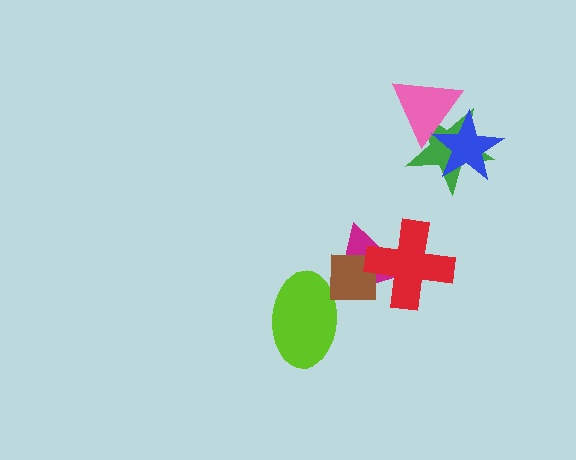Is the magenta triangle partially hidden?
Yes, it is partially covered by another shape.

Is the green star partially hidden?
Yes, it is partially covered by another shape.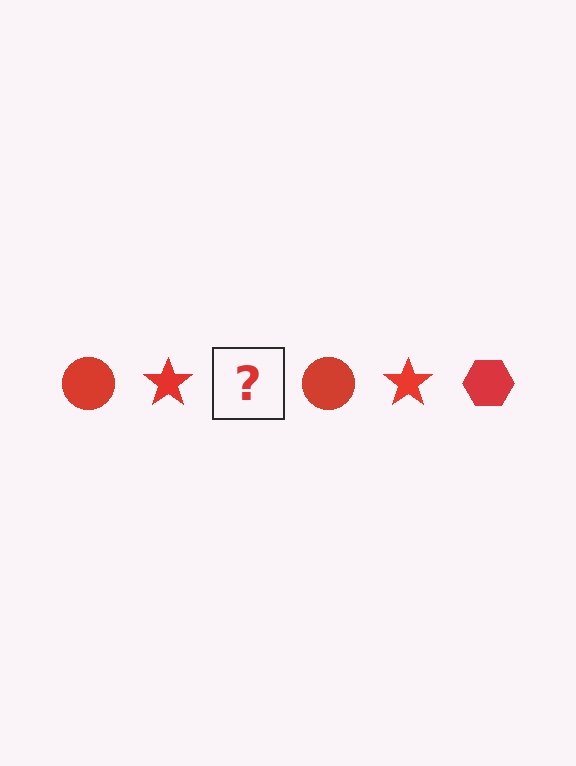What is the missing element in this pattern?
The missing element is a red hexagon.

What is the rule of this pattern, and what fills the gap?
The rule is that the pattern cycles through circle, star, hexagon shapes in red. The gap should be filled with a red hexagon.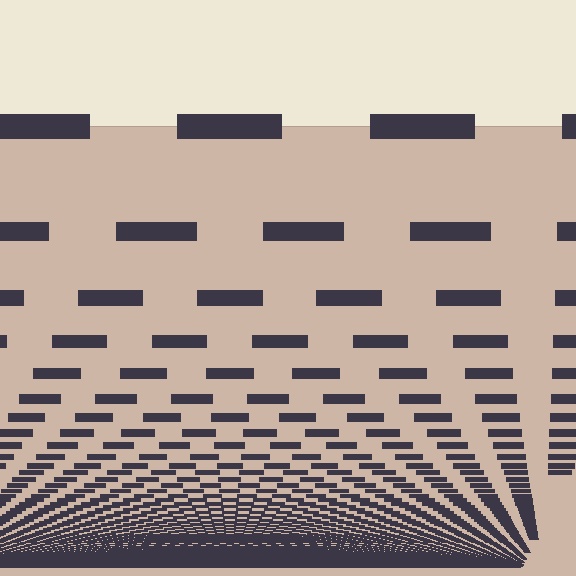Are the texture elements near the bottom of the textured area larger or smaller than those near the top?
Smaller. The gradient is inverted — elements near the bottom are smaller and denser.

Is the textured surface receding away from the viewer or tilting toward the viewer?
The surface appears to tilt toward the viewer. Texture elements get larger and sparser toward the top.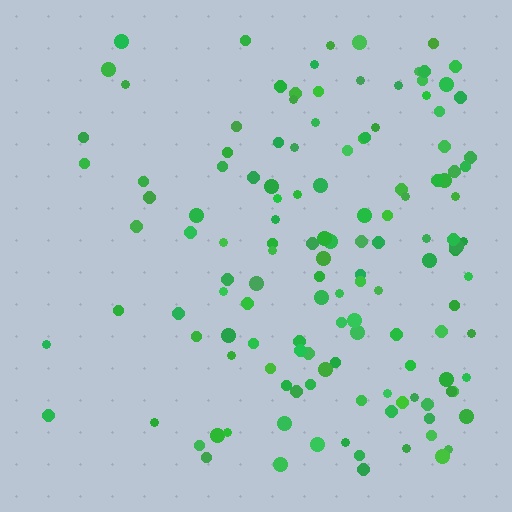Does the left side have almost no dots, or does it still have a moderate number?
Still a moderate number, just noticeably fewer than the right.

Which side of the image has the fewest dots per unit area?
The left.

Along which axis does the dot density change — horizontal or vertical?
Horizontal.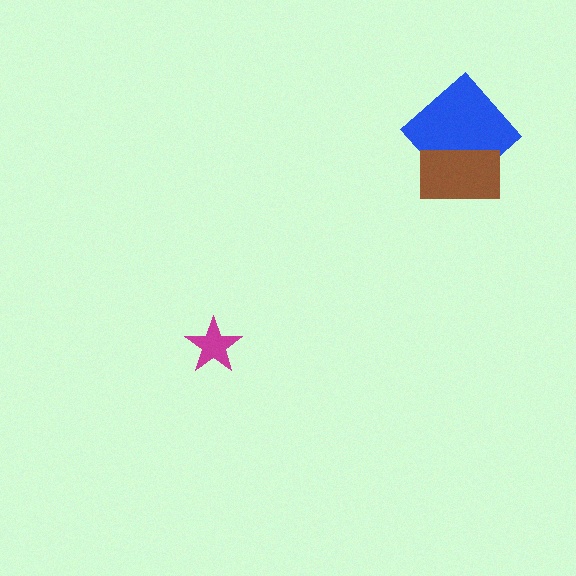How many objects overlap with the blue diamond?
1 object overlaps with the blue diamond.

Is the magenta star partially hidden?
No, no other shape covers it.